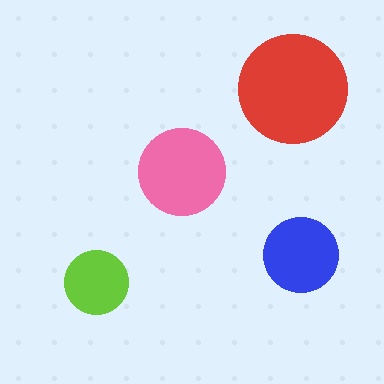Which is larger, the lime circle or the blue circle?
The blue one.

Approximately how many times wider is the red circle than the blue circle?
About 1.5 times wider.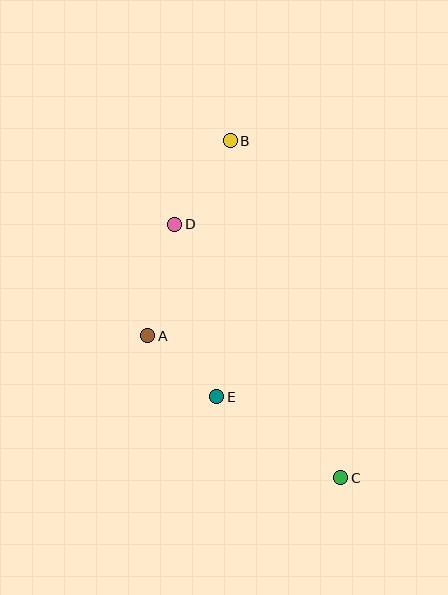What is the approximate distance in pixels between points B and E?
The distance between B and E is approximately 256 pixels.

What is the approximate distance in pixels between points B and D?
The distance between B and D is approximately 100 pixels.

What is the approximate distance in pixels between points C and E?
The distance between C and E is approximately 148 pixels.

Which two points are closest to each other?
Points A and E are closest to each other.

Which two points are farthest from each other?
Points B and C are farthest from each other.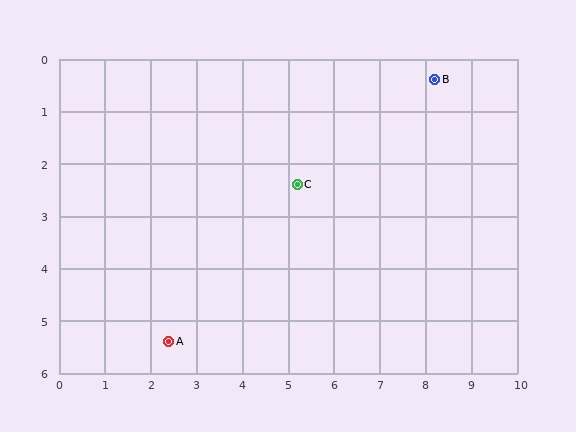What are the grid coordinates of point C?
Point C is at approximately (5.2, 2.4).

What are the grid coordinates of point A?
Point A is at approximately (2.4, 5.4).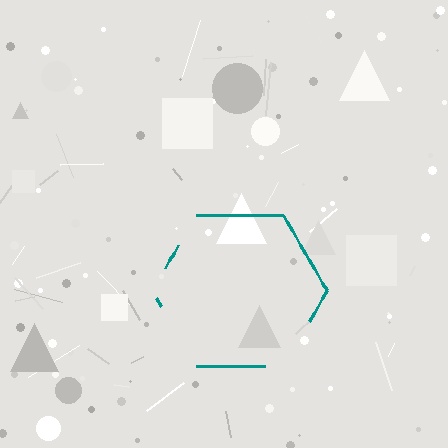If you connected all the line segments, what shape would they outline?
They would outline a hexagon.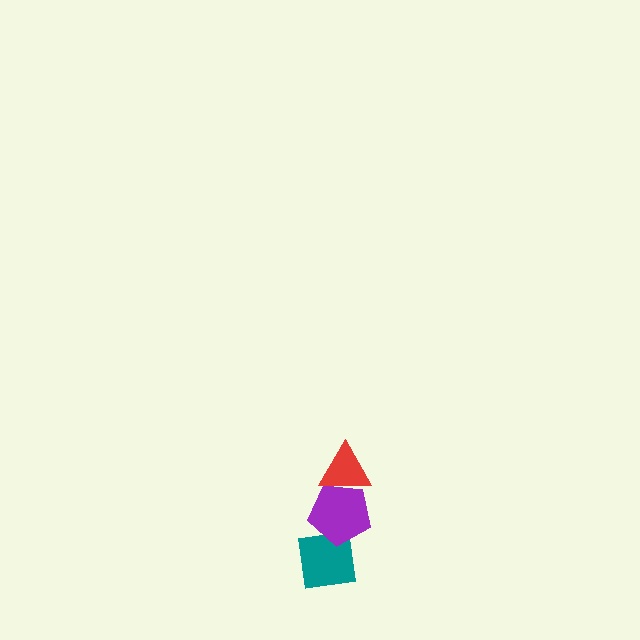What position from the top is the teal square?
The teal square is 3rd from the top.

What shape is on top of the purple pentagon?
The red triangle is on top of the purple pentagon.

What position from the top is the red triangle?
The red triangle is 1st from the top.